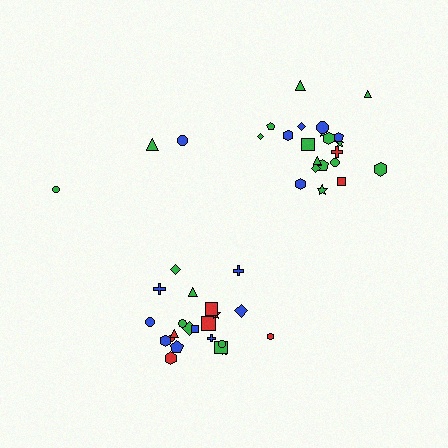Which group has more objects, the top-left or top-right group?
The top-right group.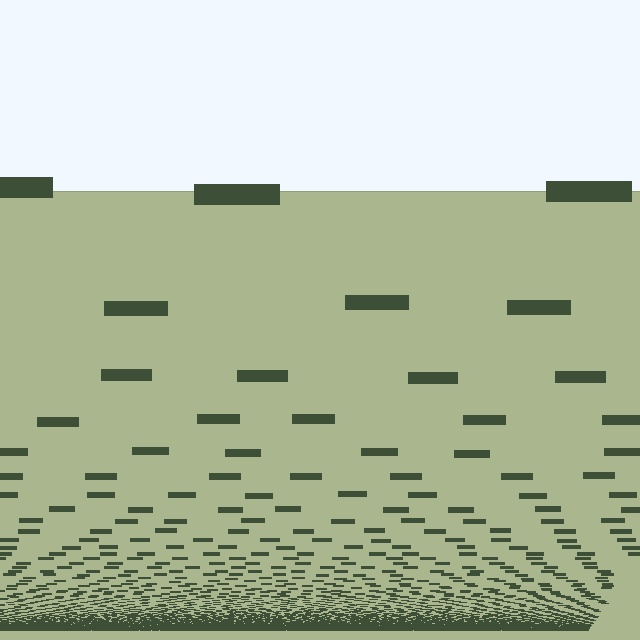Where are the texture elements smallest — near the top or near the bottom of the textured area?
Near the bottom.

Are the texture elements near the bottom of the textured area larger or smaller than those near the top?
Smaller. The gradient is inverted — elements near the bottom are smaller and denser.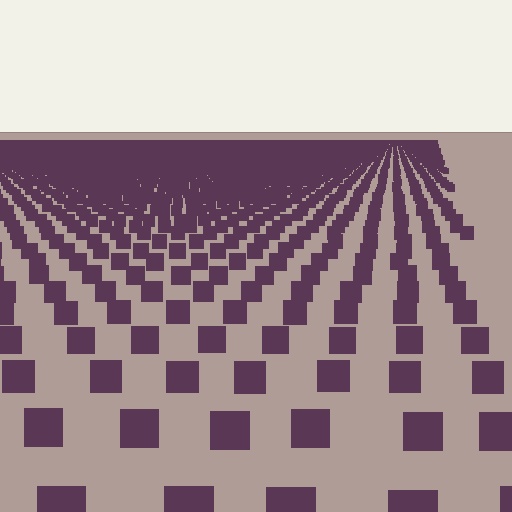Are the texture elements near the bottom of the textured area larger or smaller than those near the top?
Larger. Near the bottom, elements are closer to the viewer and appear at a bigger on-screen size.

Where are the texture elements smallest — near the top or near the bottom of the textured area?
Near the top.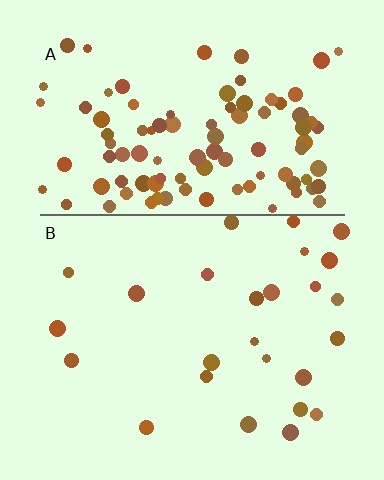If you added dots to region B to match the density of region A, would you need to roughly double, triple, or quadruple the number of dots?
Approximately quadruple.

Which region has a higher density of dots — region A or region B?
A (the top).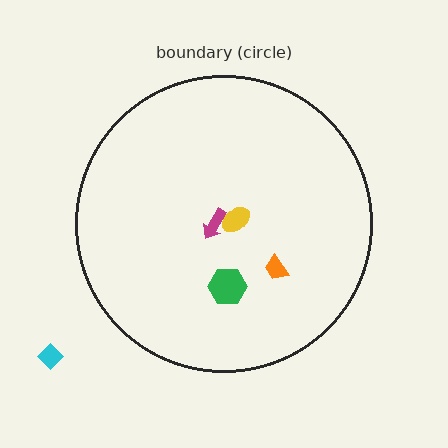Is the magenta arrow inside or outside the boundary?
Inside.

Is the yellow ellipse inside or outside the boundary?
Inside.